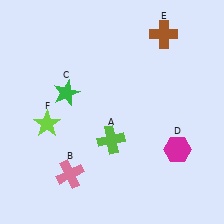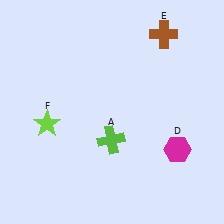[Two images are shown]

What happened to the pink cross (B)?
The pink cross (B) was removed in Image 2. It was in the bottom-left area of Image 1.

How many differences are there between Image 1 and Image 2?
There are 2 differences between the two images.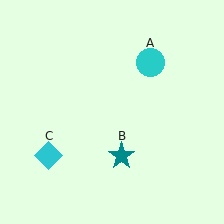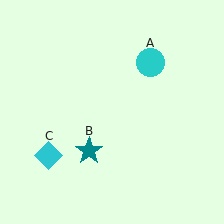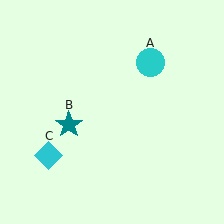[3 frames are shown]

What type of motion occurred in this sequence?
The teal star (object B) rotated clockwise around the center of the scene.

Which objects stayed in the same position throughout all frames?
Cyan circle (object A) and cyan diamond (object C) remained stationary.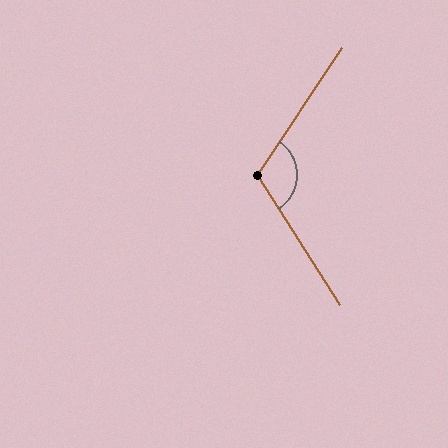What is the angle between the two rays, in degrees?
Approximately 114 degrees.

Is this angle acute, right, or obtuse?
It is obtuse.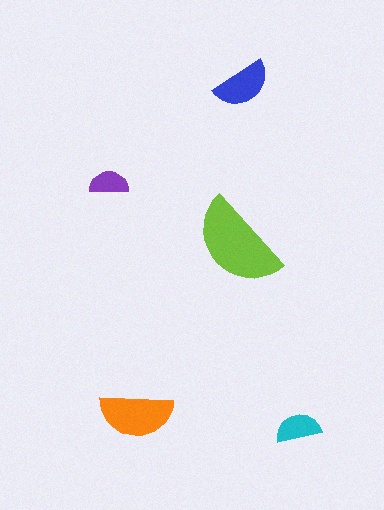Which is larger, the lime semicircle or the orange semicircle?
The lime one.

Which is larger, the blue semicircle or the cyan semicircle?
The blue one.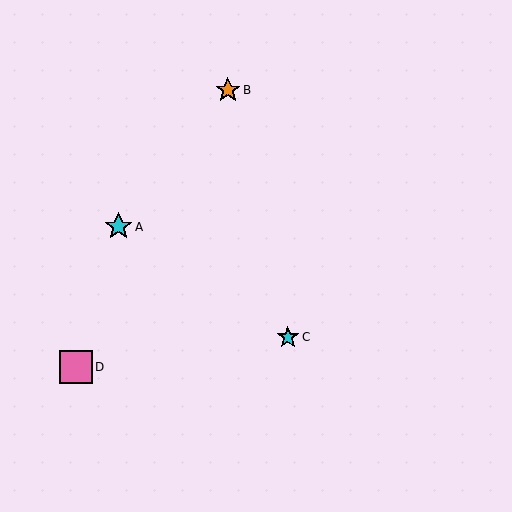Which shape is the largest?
The pink square (labeled D) is the largest.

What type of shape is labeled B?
Shape B is an orange star.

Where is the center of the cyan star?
The center of the cyan star is at (288, 337).